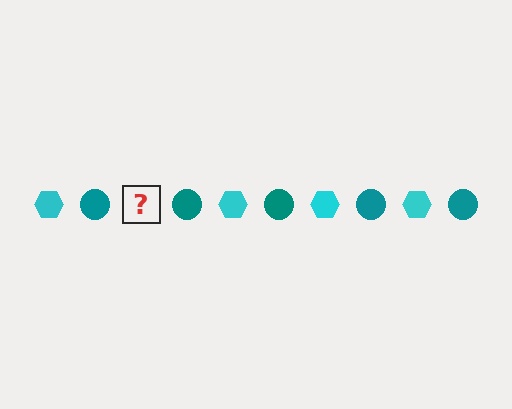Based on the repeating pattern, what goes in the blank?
The blank should be a cyan hexagon.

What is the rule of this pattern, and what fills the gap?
The rule is that the pattern alternates between cyan hexagon and teal circle. The gap should be filled with a cyan hexagon.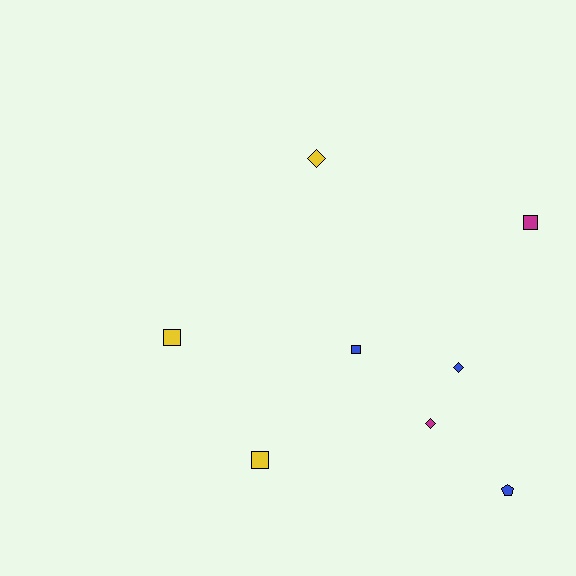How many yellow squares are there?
There are 2 yellow squares.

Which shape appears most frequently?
Square, with 4 objects.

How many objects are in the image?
There are 8 objects.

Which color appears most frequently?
Blue, with 3 objects.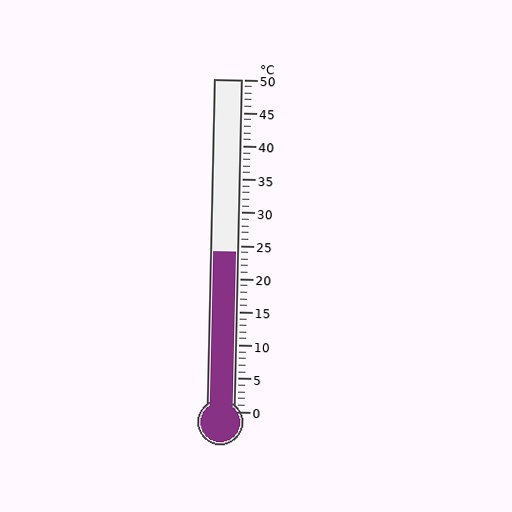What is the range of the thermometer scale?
The thermometer scale ranges from 0°C to 50°C.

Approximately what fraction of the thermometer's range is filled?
The thermometer is filled to approximately 50% of its range.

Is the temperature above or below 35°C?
The temperature is below 35°C.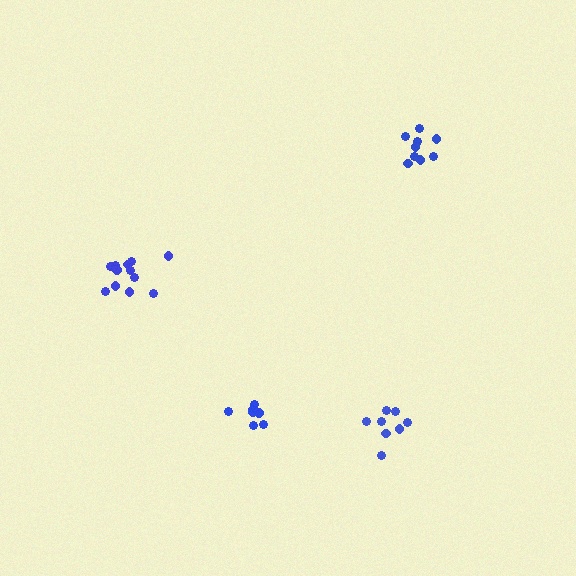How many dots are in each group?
Group 1: 8 dots, Group 2: 12 dots, Group 3: 7 dots, Group 4: 9 dots (36 total).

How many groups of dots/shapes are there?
There are 4 groups.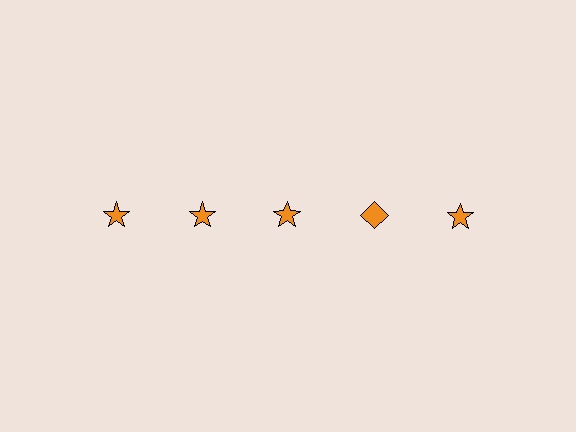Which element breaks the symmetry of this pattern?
The orange diamond in the top row, second from right column breaks the symmetry. All other shapes are orange stars.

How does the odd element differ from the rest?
It has a different shape: diamond instead of star.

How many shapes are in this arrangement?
There are 5 shapes arranged in a grid pattern.